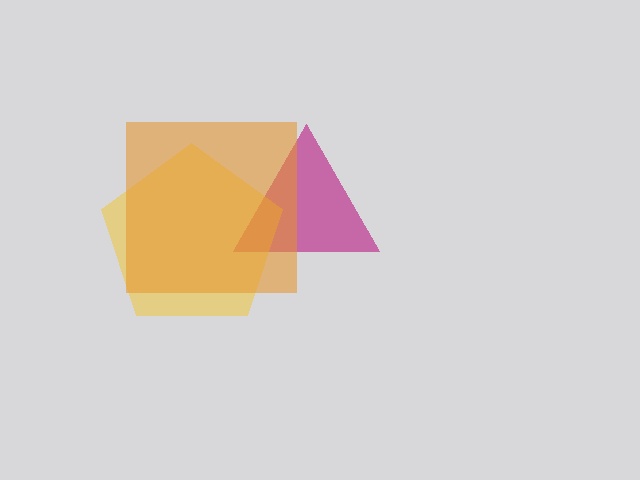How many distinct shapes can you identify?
There are 3 distinct shapes: a magenta triangle, a yellow pentagon, an orange square.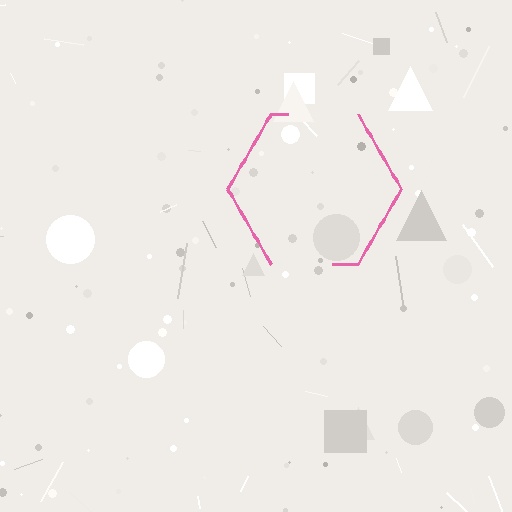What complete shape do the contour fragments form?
The contour fragments form a hexagon.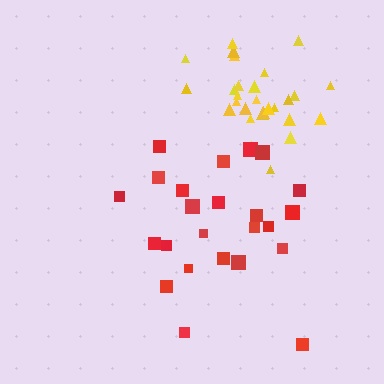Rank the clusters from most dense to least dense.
yellow, red.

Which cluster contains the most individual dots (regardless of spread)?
Yellow (28).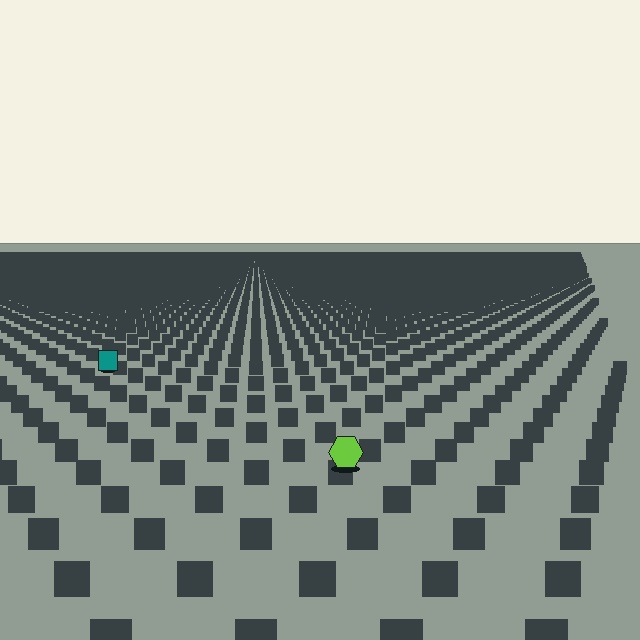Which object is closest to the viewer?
The lime hexagon is closest. The texture marks near it are larger and more spread out.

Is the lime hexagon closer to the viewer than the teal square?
Yes. The lime hexagon is closer — you can tell from the texture gradient: the ground texture is coarser near it.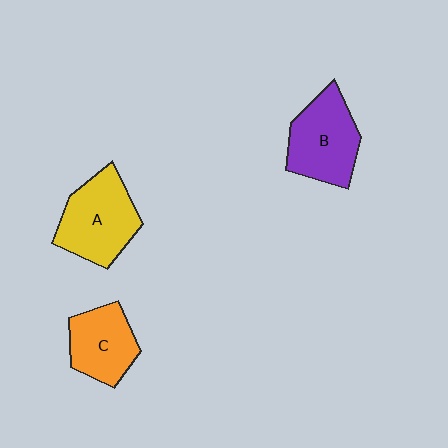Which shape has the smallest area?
Shape C (orange).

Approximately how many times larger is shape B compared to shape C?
Approximately 1.2 times.